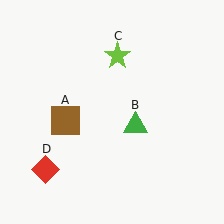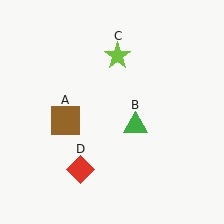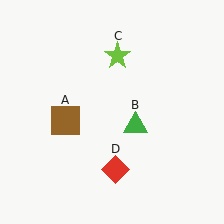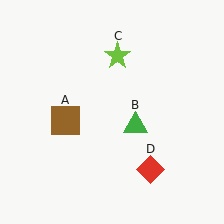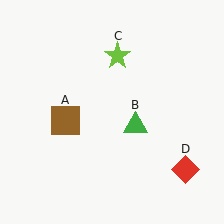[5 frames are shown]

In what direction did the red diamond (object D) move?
The red diamond (object D) moved right.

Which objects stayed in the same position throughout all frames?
Brown square (object A) and green triangle (object B) and lime star (object C) remained stationary.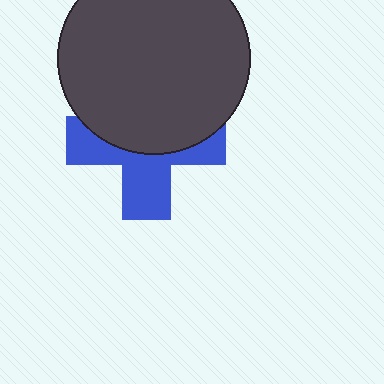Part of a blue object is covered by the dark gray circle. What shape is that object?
It is a cross.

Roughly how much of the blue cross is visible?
About half of it is visible (roughly 48%).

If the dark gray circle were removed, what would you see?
You would see the complete blue cross.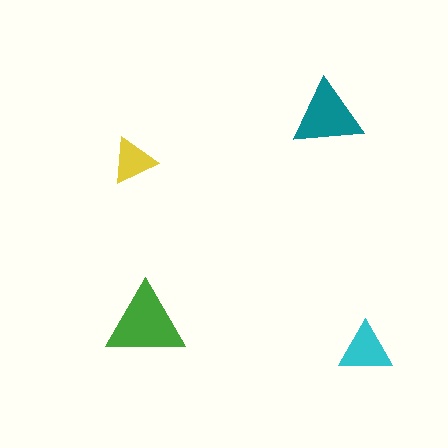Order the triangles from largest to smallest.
the green one, the teal one, the cyan one, the yellow one.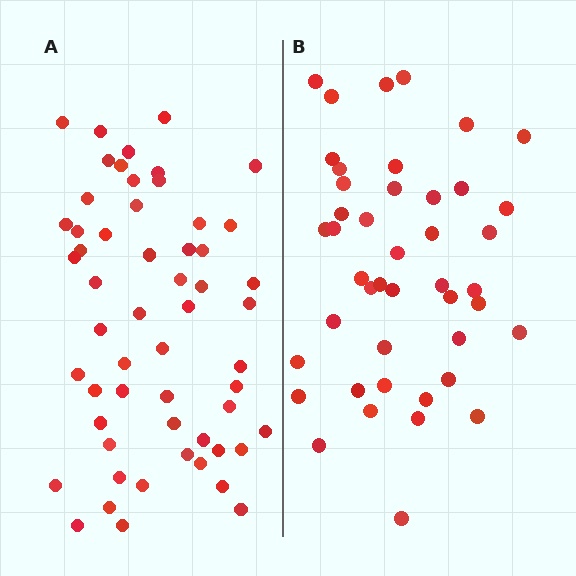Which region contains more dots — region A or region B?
Region A (the left region) has more dots.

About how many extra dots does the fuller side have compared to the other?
Region A has roughly 12 or so more dots than region B.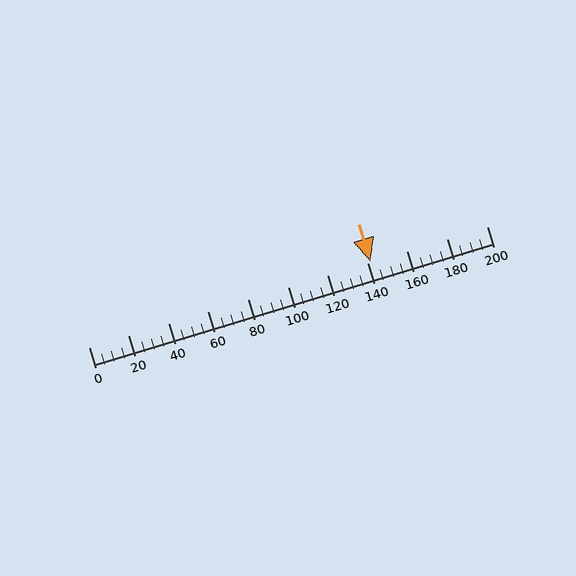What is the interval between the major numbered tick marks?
The major tick marks are spaced 20 units apart.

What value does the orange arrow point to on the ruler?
The orange arrow points to approximately 142.